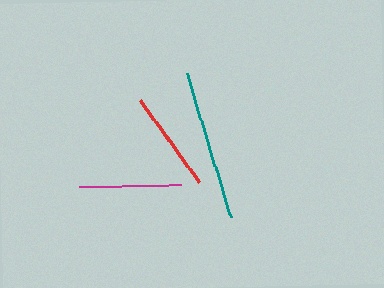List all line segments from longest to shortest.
From longest to shortest: teal, magenta, red.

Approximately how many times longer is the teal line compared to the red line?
The teal line is approximately 1.5 times the length of the red line.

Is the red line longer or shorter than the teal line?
The teal line is longer than the red line.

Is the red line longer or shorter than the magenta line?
The magenta line is longer than the red line.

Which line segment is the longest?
The teal line is the longest at approximately 150 pixels.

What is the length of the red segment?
The red segment is approximately 101 pixels long.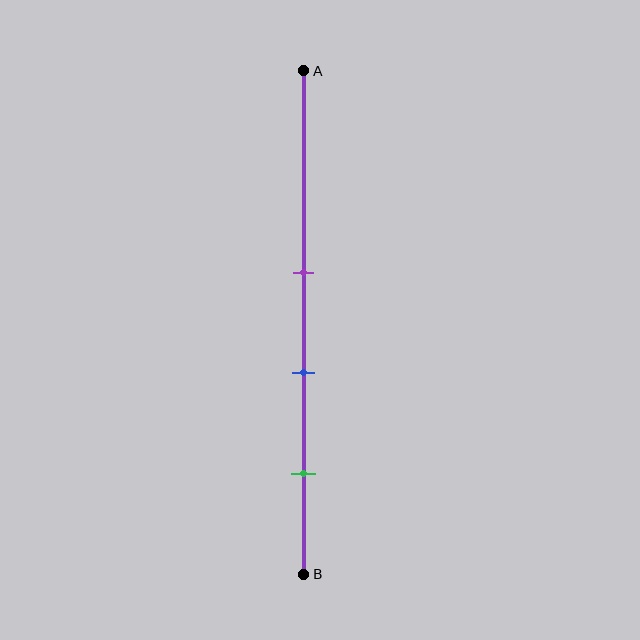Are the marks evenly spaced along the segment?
Yes, the marks are approximately evenly spaced.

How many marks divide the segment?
There are 3 marks dividing the segment.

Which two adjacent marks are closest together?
The purple and blue marks are the closest adjacent pair.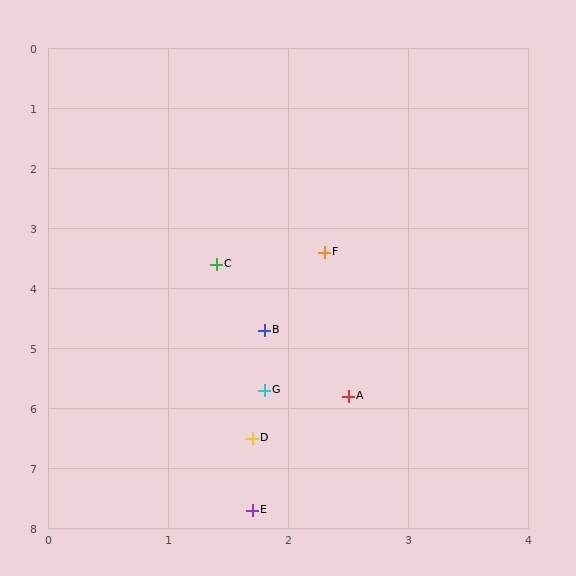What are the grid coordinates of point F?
Point F is at approximately (2.3, 3.4).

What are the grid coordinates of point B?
Point B is at approximately (1.8, 4.7).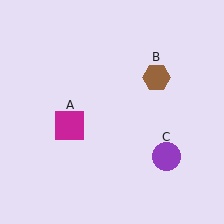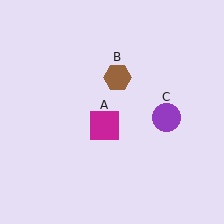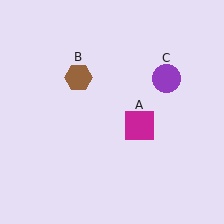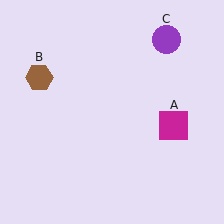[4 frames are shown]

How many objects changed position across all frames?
3 objects changed position: magenta square (object A), brown hexagon (object B), purple circle (object C).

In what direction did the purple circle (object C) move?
The purple circle (object C) moved up.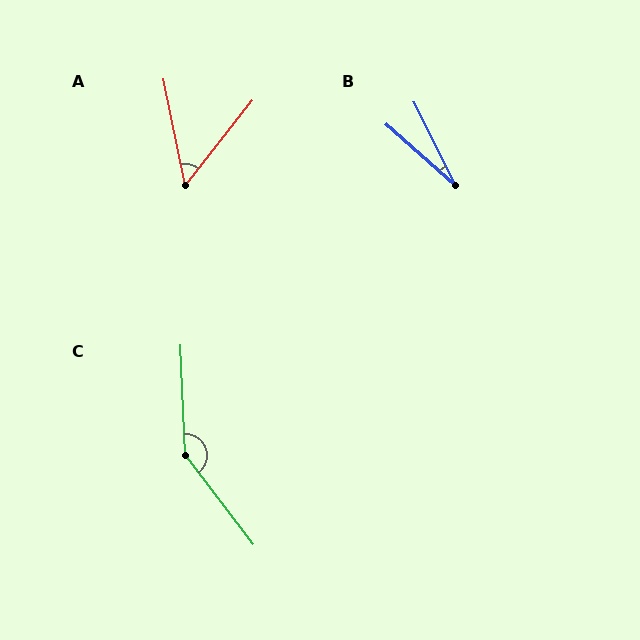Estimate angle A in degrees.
Approximately 49 degrees.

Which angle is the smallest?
B, at approximately 22 degrees.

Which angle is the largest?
C, at approximately 145 degrees.